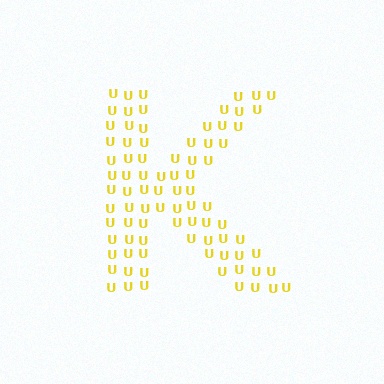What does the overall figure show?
The overall figure shows the letter K.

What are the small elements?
The small elements are letter U's.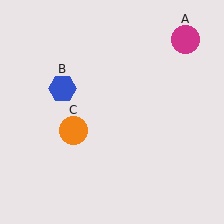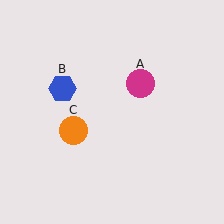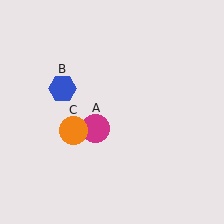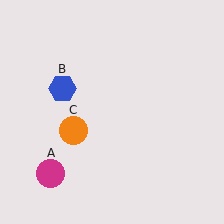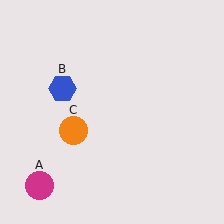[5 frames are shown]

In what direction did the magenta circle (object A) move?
The magenta circle (object A) moved down and to the left.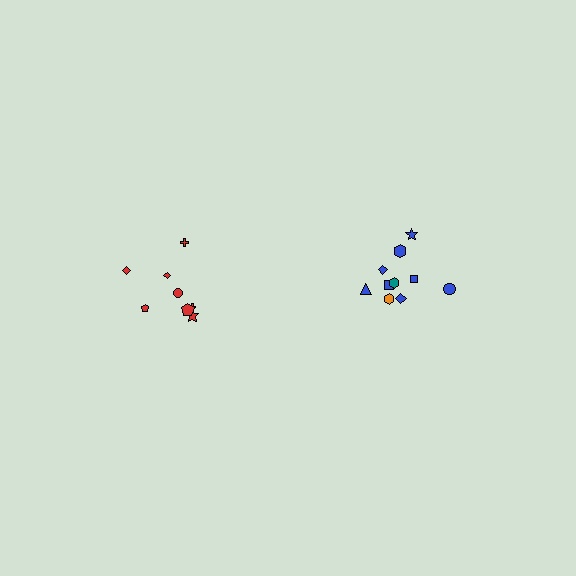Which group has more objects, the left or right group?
The right group.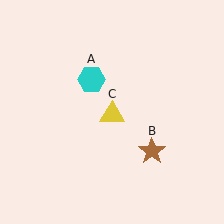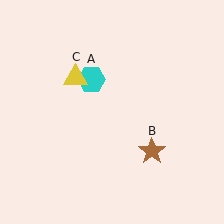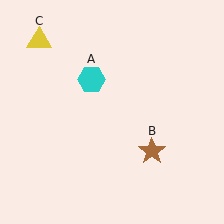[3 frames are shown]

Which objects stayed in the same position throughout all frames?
Cyan hexagon (object A) and brown star (object B) remained stationary.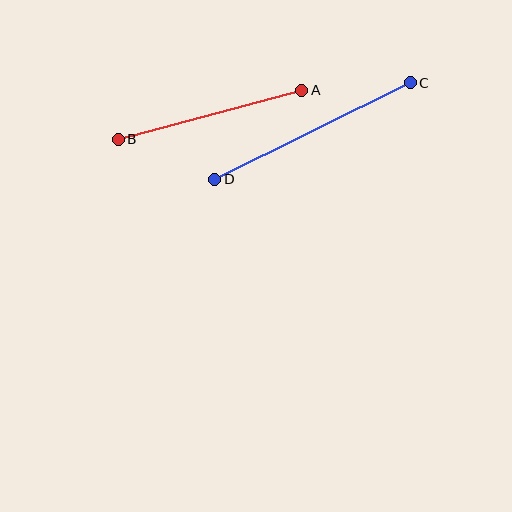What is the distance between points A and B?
The distance is approximately 190 pixels.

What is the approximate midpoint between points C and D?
The midpoint is at approximately (313, 131) pixels.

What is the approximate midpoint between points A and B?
The midpoint is at approximately (210, 115) pixels.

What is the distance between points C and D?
The distance is approximately 218 pixels.